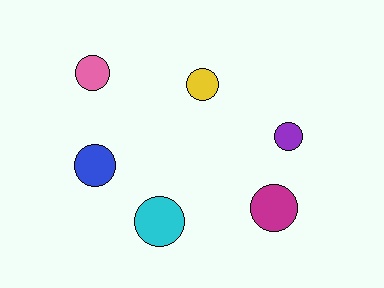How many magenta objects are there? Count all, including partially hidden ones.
There is 1 magenta object.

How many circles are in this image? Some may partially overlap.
There are 6 circles.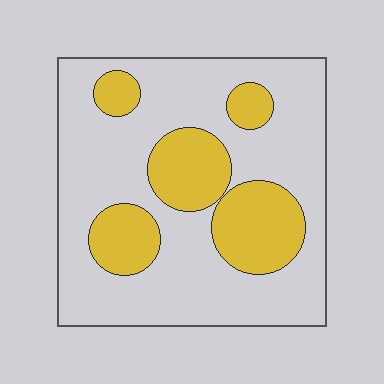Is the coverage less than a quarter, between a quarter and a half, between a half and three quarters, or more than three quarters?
Between a quarter and a half.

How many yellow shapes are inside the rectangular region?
5.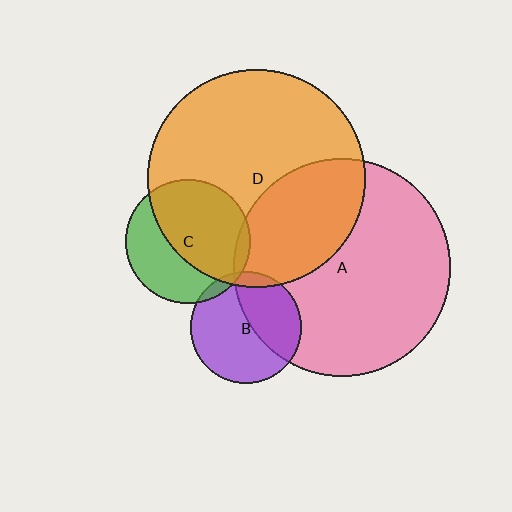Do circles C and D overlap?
Yes.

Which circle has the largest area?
Circle D (orange).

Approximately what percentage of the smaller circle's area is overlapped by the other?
Approximately 60%.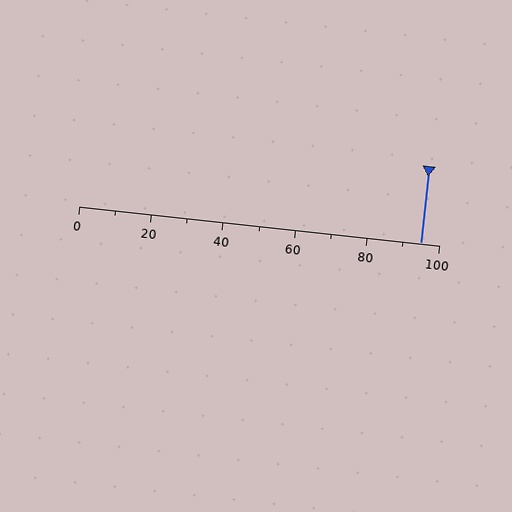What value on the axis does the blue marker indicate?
The marker indicates approximately 95.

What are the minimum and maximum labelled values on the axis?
The axis runs from 0 to 100.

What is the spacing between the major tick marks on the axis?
The major ticks are spaced 20 apart.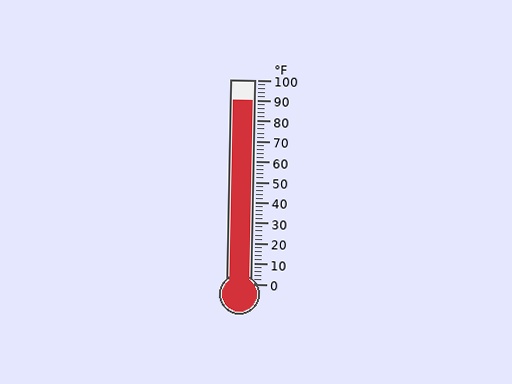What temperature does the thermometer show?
The thermometer shows approximately 90°F.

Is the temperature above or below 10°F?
The temperature is above 10°F.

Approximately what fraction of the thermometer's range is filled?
The thermometer is filled to approximately 90% of its range.